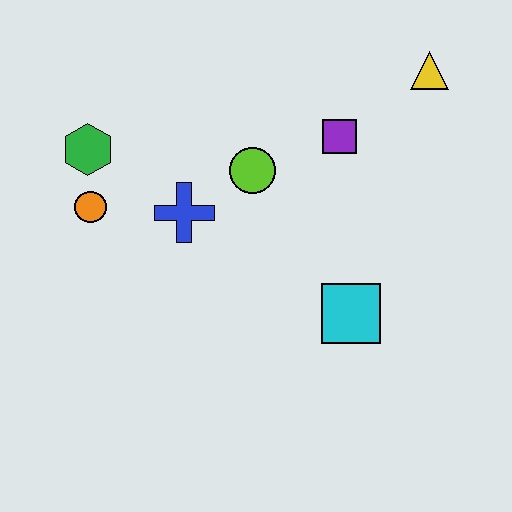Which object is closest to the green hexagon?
The orange circle is closest to the green hexagon.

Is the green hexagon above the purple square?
No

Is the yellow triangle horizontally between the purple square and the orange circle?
No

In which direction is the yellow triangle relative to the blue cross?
The yellow triangle is to the right of the blue cross.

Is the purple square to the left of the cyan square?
Yes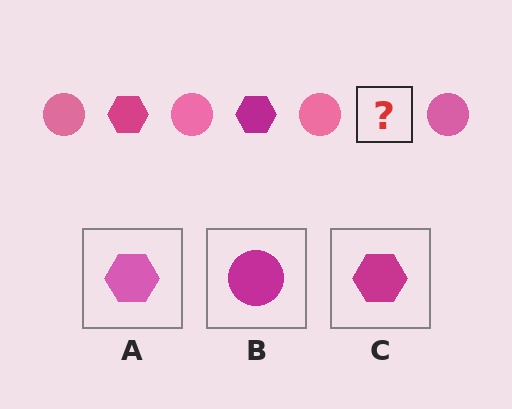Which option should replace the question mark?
Option C.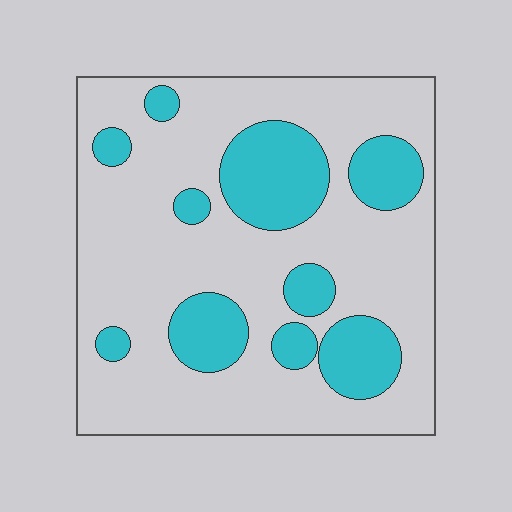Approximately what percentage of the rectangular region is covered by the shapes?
Approximately 25%.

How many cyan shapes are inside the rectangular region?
10.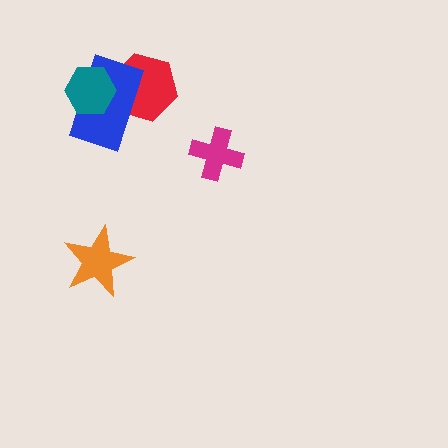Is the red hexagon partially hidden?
Yes, it is partially covered by another shape.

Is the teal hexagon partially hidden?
No, no other shape covers it.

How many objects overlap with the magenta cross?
0 objects overlap with the magenta cross.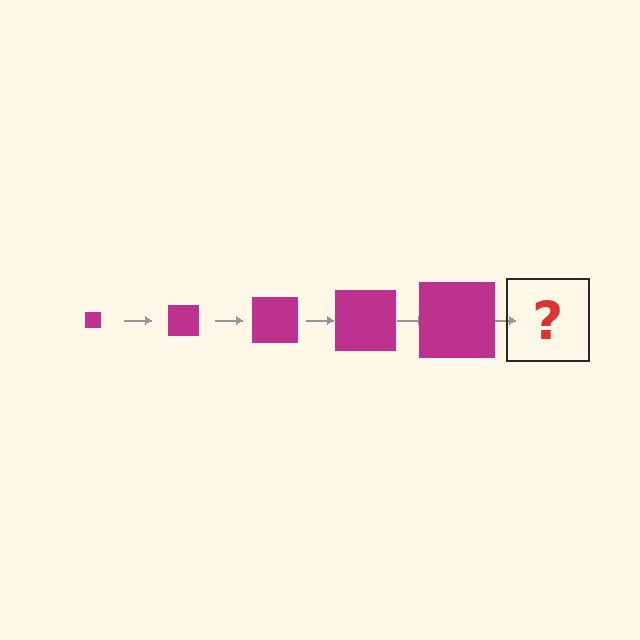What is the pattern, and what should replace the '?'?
The pattern is that the square gets progressively larger each step. The '?' should be a magenta square, larger than the previous one.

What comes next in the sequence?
The next element should be a magenta square, larger than the previous one.